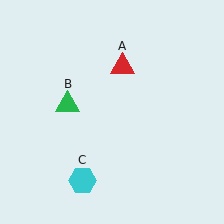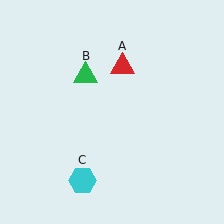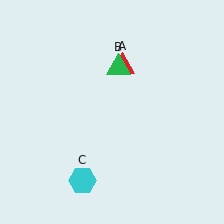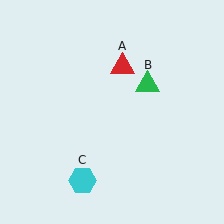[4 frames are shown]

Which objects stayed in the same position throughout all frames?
Red triangle (object A) and cyan hexagon (object C) remained stationary.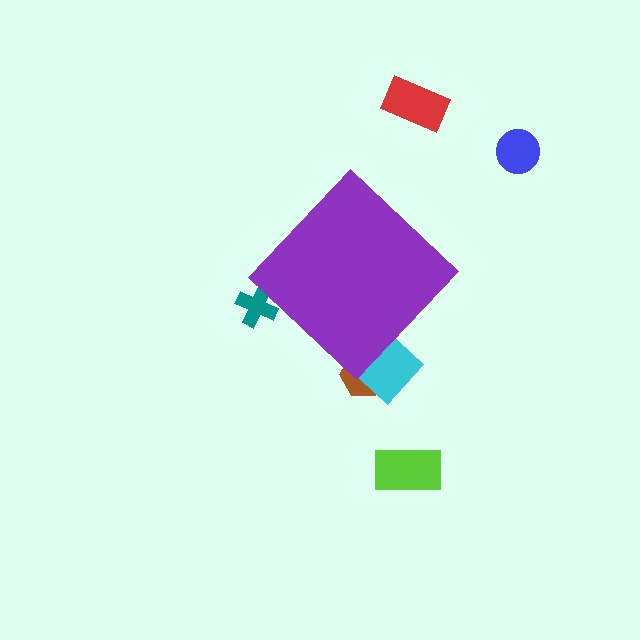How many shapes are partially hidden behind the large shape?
3 shapes are partially hidden.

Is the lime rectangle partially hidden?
No, the lime rectangle is fully visible.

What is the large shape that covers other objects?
A purple diamond.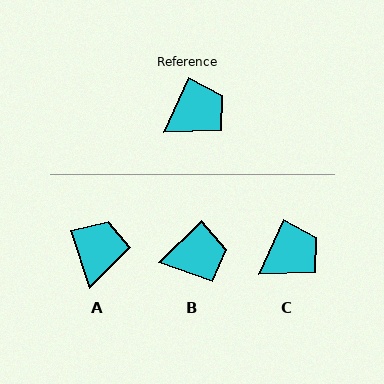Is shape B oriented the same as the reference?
No, it is off by about 21 degrees.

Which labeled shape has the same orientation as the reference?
C.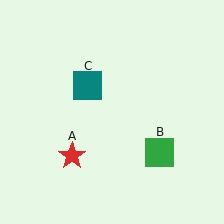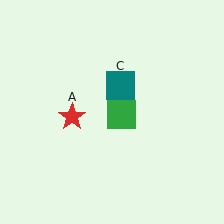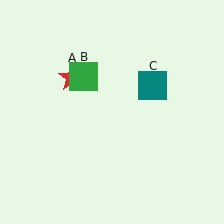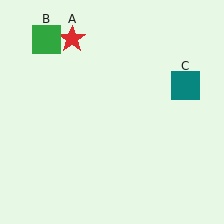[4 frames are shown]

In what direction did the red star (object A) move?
The red star (object A) moved up.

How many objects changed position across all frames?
3 objects changed position: red star (object A), green square (object B), teal square (object C).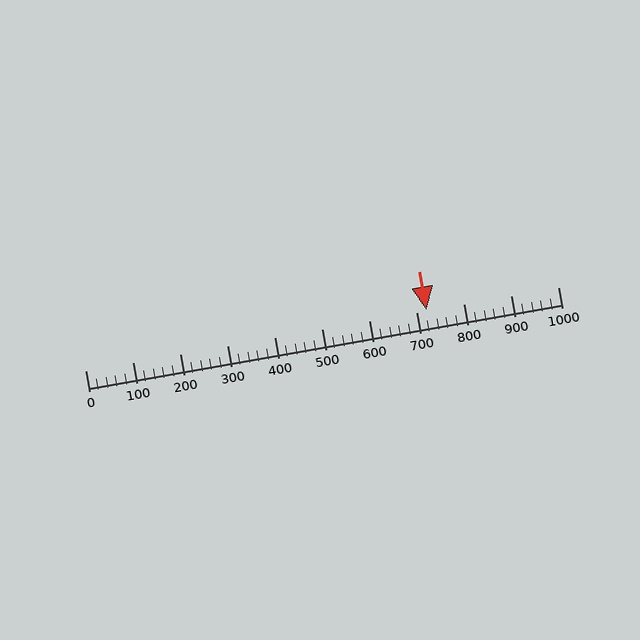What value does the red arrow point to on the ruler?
The red arrow points to approximately 721.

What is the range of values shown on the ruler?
The ruler shows values from 0 to 1000.